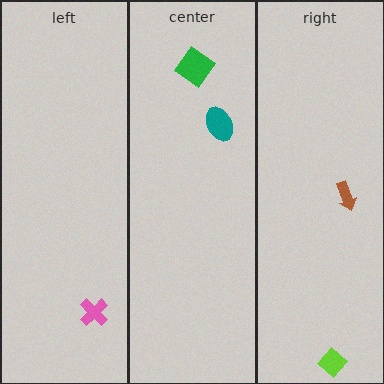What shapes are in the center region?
The green diamond, the teal ellipse.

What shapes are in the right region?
The brown arrow, the lime diamond.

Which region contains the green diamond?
The center region.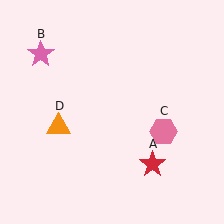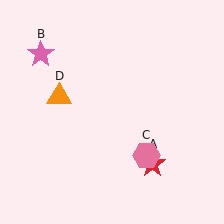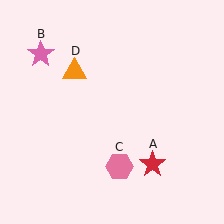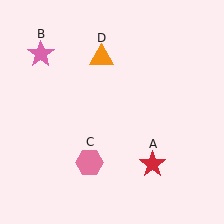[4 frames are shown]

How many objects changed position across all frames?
2 objects changed position: pink hexagon (object C), orange triangle (object D).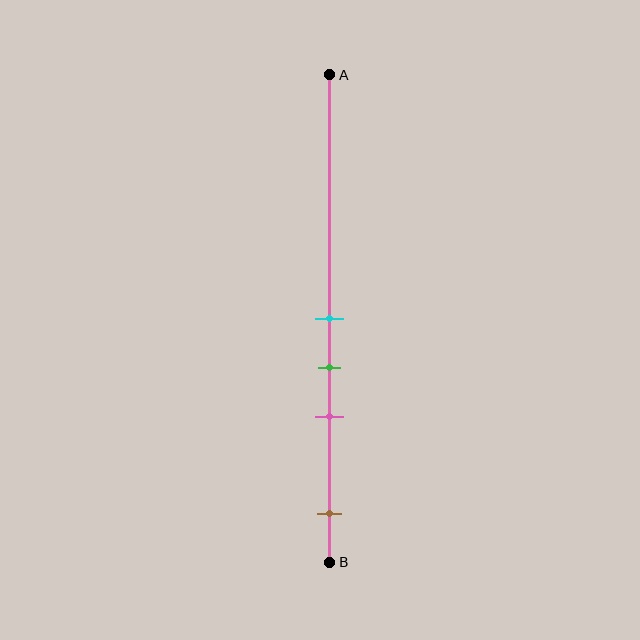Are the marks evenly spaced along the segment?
No, the marks are not evenly spaced.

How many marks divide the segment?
There are 4 marks dividing the segment.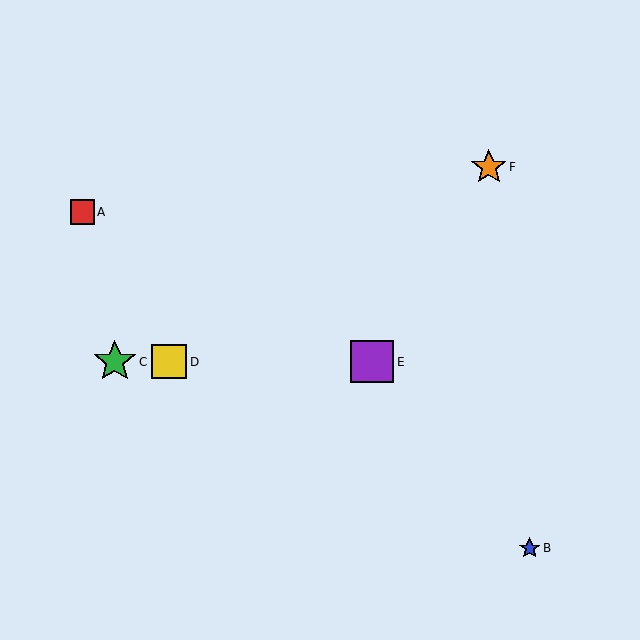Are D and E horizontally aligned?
Yes, both are at y≈362.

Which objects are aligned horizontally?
Objects C, D, E are aligned horizontally.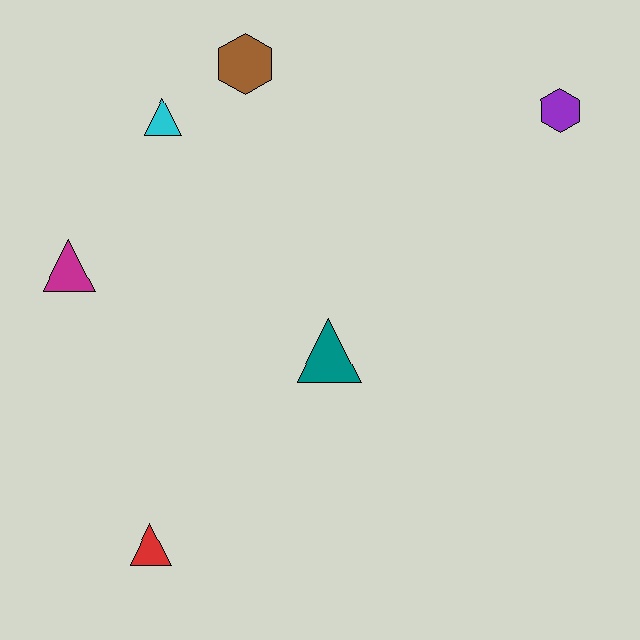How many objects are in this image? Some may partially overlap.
There are 6 objects.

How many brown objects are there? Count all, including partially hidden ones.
There is 1 brown object.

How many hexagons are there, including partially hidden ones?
There are 2 hexagons.